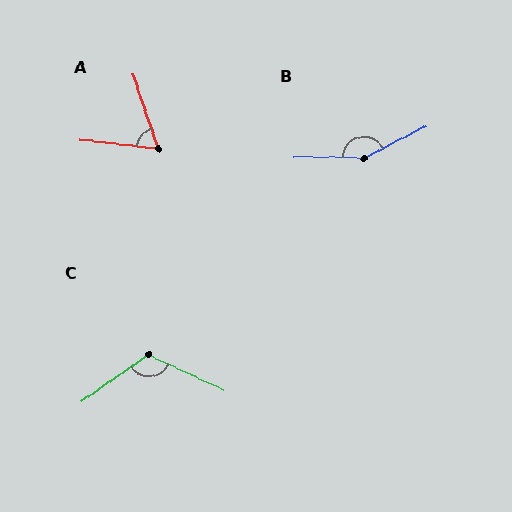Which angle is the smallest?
A, at approximately 65 degrees.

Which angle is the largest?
B, at approximately 152 degrees.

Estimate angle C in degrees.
Approximately 120 degrees.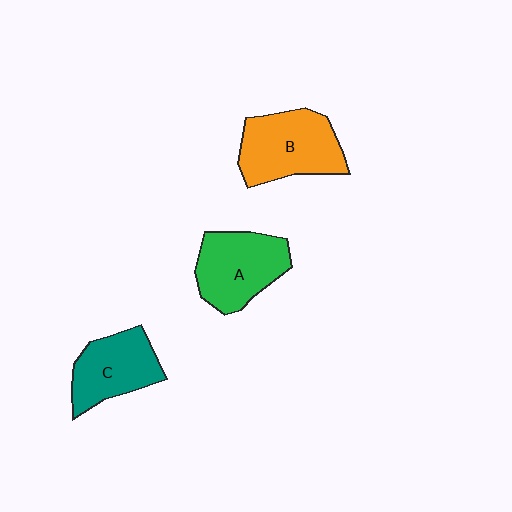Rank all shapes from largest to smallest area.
From largest to smallest: B (orange), A (green), C (teal).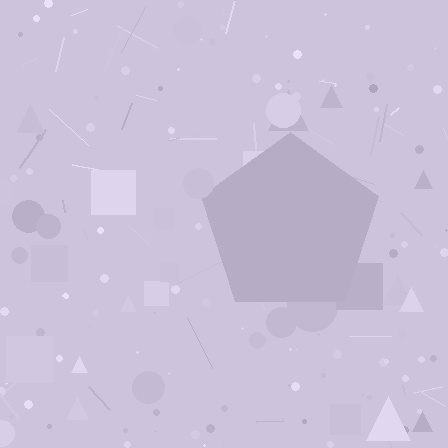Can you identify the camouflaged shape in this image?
The camouflaged shape is a pentagon.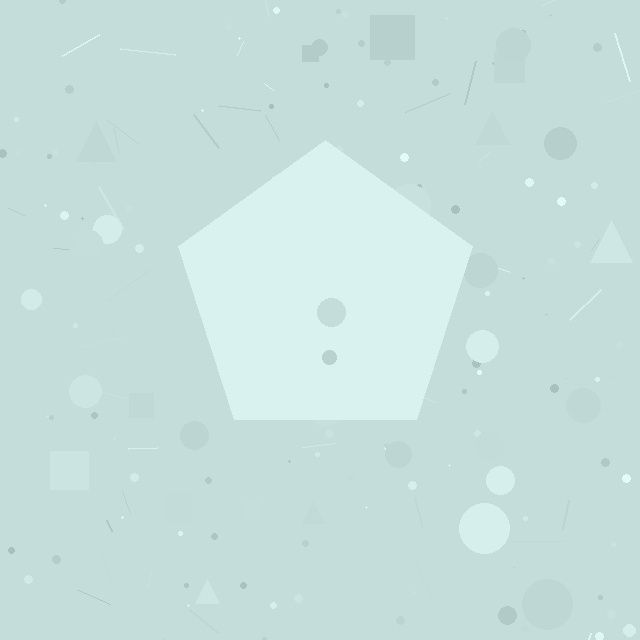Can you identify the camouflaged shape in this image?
The camouflaged shape is a pentagon.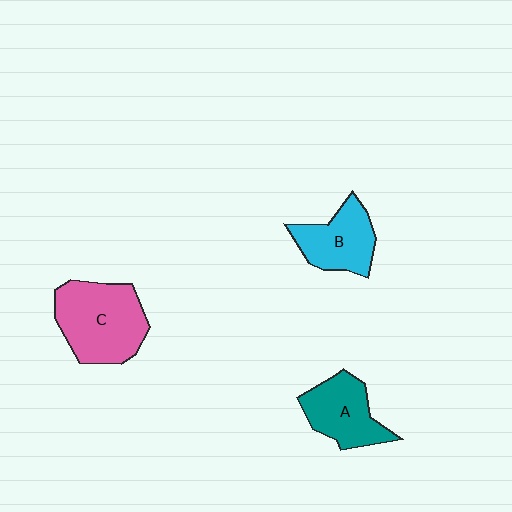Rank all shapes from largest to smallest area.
From largest to smallest: C (pink), A (teal), B (cyan).